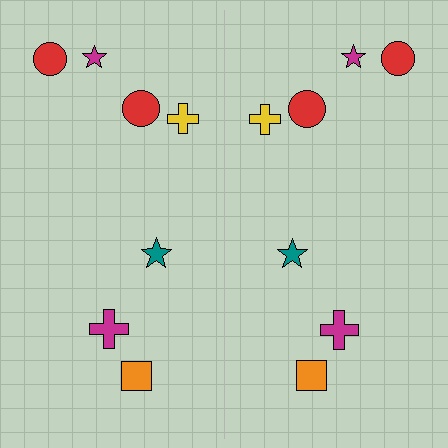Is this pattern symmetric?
Yes, this pattern has bilateral (reflection) symmetry.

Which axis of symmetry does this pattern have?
The pattern has a vertical axis of symmetry running through the center of the image.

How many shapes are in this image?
There are 14 shapes in this image.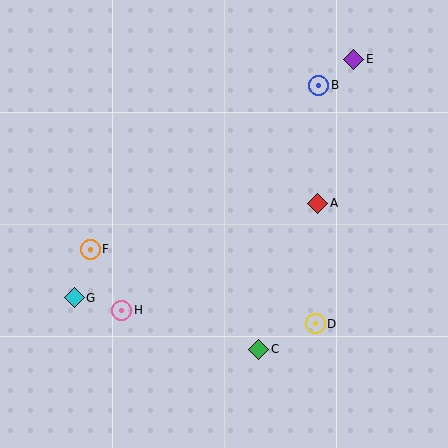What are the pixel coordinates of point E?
Point E is at (354, 59).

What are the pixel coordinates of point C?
Point C is at (259, 349).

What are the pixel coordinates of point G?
Point G is at (74, 298).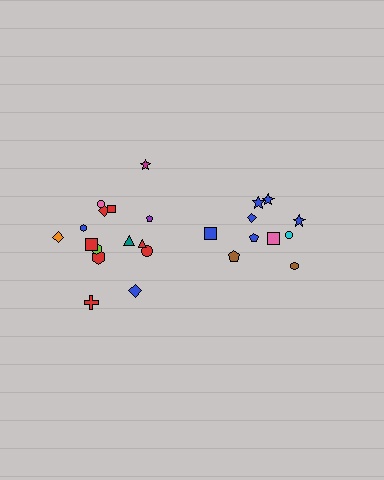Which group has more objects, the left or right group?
The left group.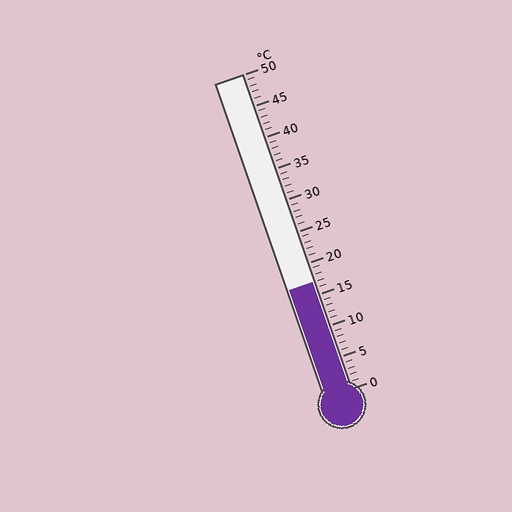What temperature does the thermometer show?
The thermometer shows approximately 17°C.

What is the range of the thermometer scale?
The thermometer scale ranges from 0°C to 50°C.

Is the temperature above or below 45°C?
The temperature is below 45°C.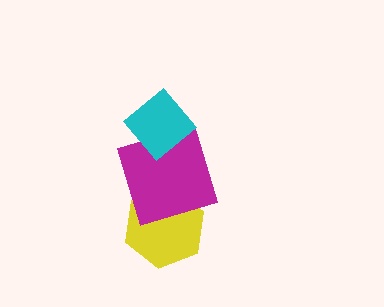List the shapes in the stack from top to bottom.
From top to bottom: the cyan diamond, the magenta square, the yellow hexagon.